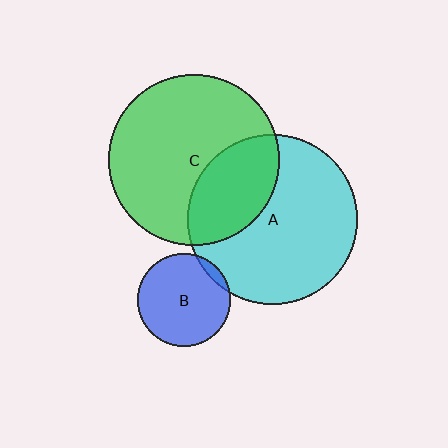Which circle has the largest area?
Circle C (green).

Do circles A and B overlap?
Yes.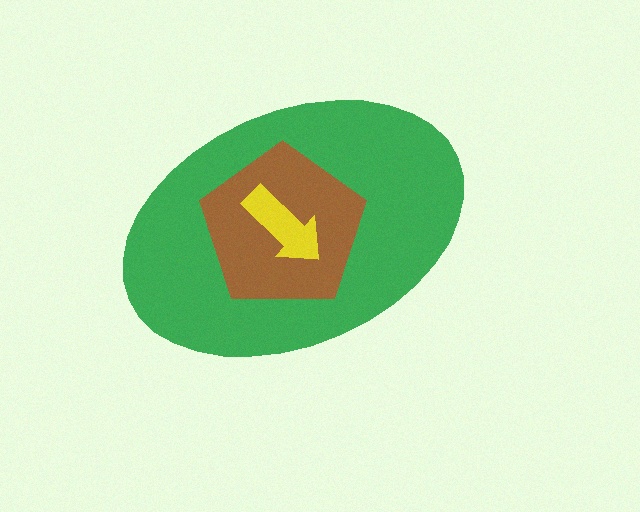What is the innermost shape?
The yellow arrow.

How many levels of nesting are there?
3.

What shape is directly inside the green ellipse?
The brown pentagon.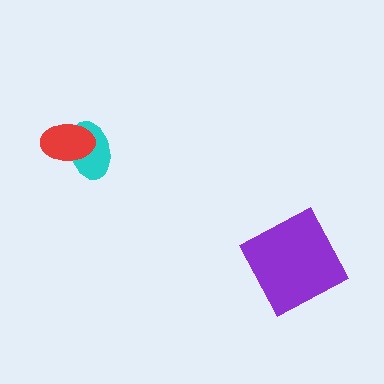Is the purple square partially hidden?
No, no other shape covers it.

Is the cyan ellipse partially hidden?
Yes, it is partially covered by another shape.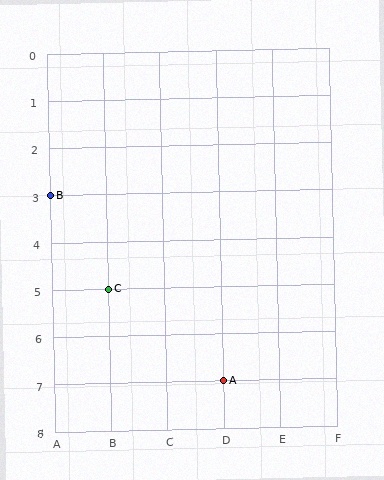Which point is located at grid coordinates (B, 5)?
Point C is at (B, 5).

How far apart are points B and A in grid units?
Points B and A are 3 columns and 4 rows apart (about 5.0 grid units diagonally).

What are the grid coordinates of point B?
Point B is at grid coordinates (A, 3).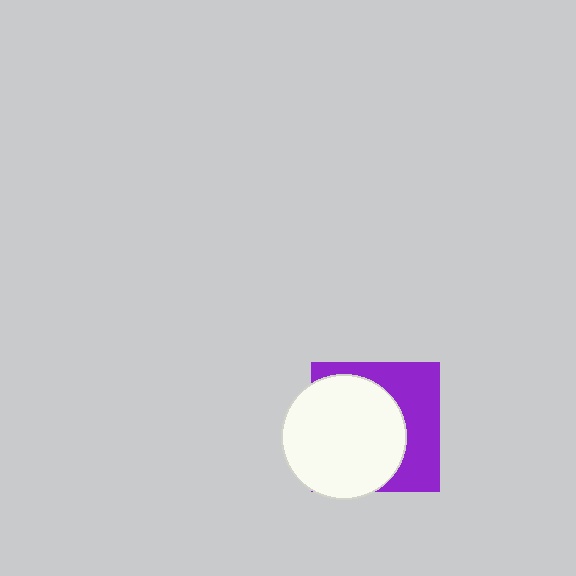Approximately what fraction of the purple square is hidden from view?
Roughly 59% of the purple square is hidden behind the white circle.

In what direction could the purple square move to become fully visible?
The purple square could move right. That would shift it out from behind the white circle entirely.